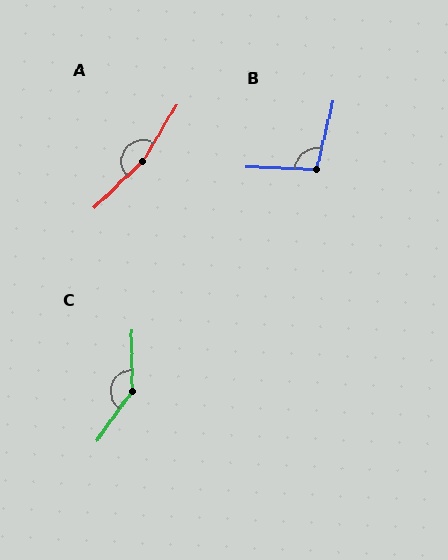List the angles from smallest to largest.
B (102°), C (143°), A (164°).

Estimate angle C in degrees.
Approximately 143 degrees.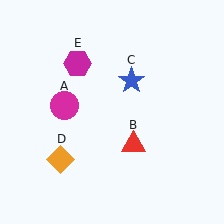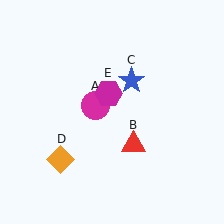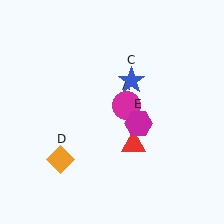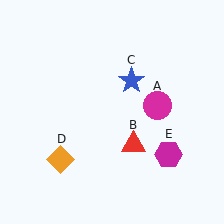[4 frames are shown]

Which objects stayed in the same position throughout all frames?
Red triangle (object B) and blue star (object C) and orange diamond (object D) remained stationary.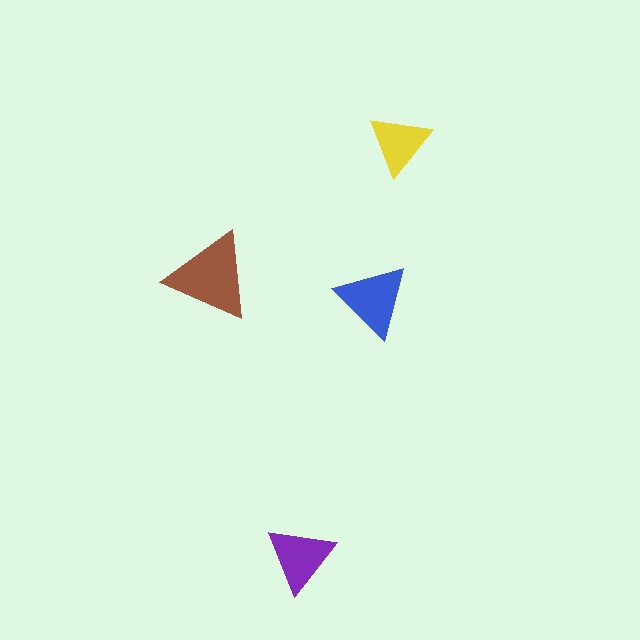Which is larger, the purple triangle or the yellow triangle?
The purple one.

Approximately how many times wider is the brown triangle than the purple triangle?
About 1.5 times wider.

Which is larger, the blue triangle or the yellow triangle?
The blue one.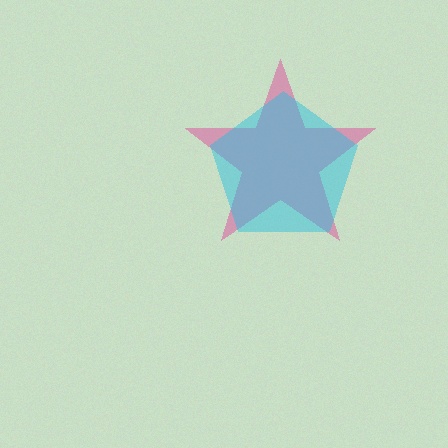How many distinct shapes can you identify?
There are 2 distinct shapes: a pink star, a cyan pentagon.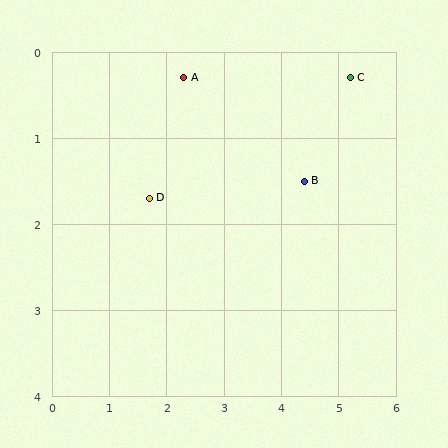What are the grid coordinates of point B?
Point B is at approximately (4.4, 1.5).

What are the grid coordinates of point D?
Point D is at approximately (1.7, 1.7).